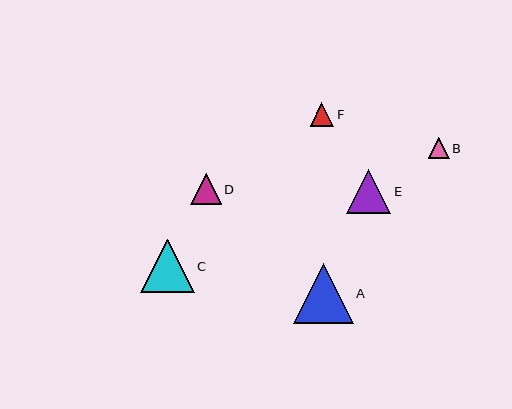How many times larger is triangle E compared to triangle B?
Triangle E is approximately 2.1 times the size of triangle B.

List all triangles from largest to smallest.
From largest to smallest: A, C, E, D, F, B.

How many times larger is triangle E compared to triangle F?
Triangle E is approximately 1.9 times the size of triangle F.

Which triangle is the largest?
Triangle A is the largest with a size of approximately 60 pixels.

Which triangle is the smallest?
Triangle B is the smallest with a size of approximately 21 pixels.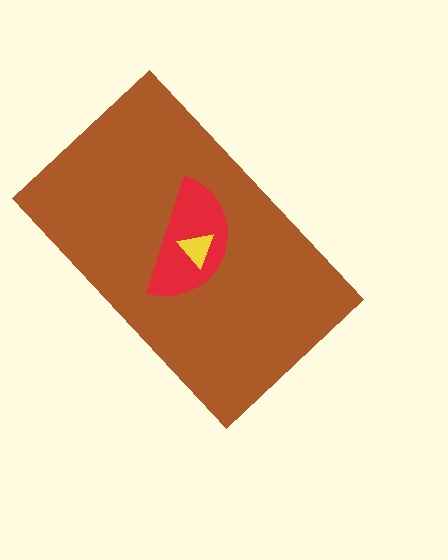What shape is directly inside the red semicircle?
The yellow triangle.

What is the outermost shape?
The brown rectangle.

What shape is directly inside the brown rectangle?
The red semicircle.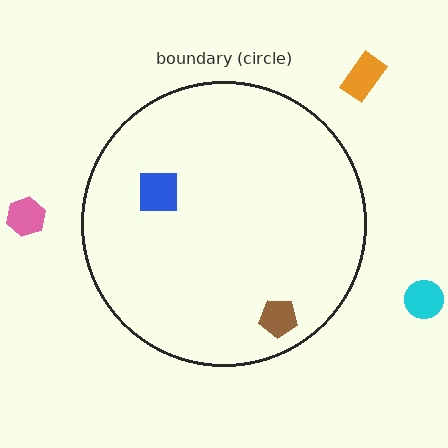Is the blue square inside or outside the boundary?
Inside.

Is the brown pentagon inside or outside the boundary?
Inside.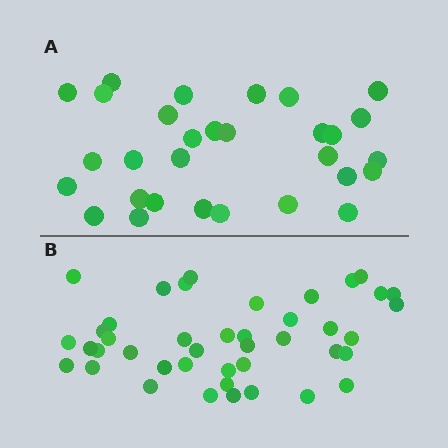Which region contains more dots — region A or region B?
Region B (the bottom region) has more dots.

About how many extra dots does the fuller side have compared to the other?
Region B has roughly 12 or so more dots than region A.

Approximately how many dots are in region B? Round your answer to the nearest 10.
About 40 dots. (The exact count is 42, which rounds to 40.)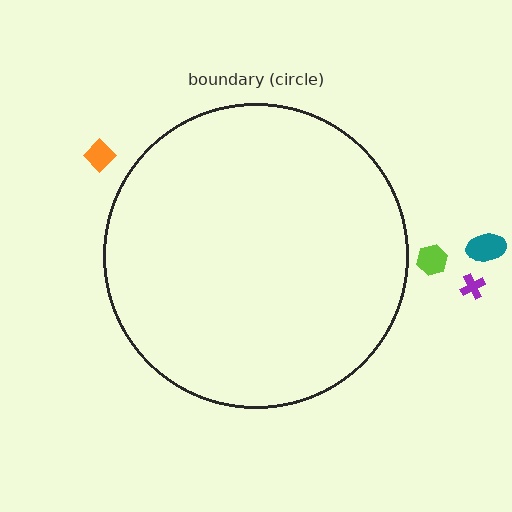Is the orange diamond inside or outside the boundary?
Outside.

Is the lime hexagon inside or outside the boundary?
Outside.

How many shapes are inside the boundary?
0 inside, 4 outside.